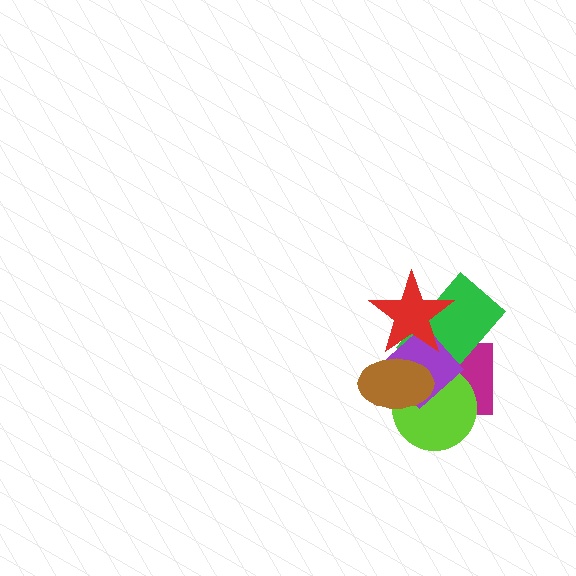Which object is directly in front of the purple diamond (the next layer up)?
The brown ellipse is directly in front of the purple diamond.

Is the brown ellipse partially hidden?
Yes, it is partially covered by another shape.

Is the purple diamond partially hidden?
Yes, it is partially covered by another shape.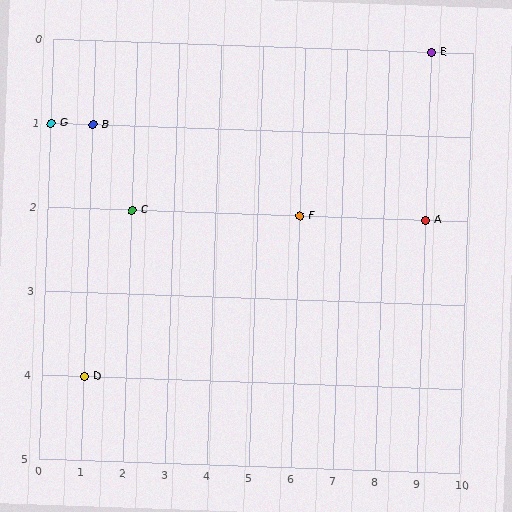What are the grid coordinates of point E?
Point E is at grid coordinates (9, 0).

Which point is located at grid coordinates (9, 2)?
Point A is at (9, 2).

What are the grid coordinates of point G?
Point G is at grid coordinates (0, 1).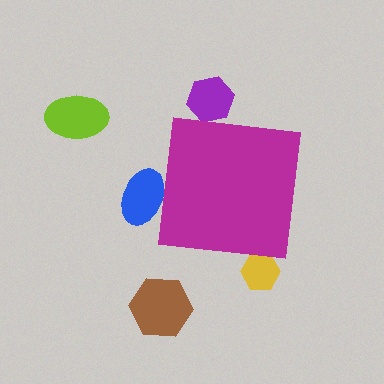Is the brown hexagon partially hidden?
No, the brown hexagon is fully visible.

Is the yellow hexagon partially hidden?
Yes, the yellow hexagon is partially hidden behind the magenta square.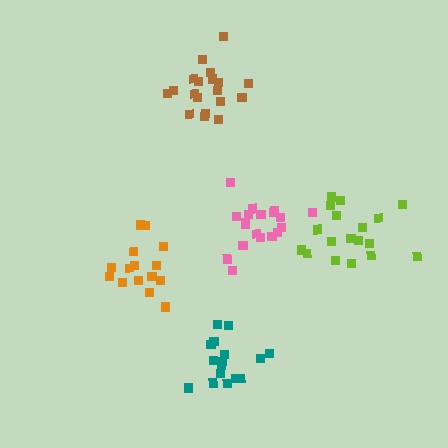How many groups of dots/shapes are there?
There are 5 groups.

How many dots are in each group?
Group 1: 20 dots, Group 2: 15 dots, Group 3: 18 dots, Group 4: 19 dots, Group 5: 16 dots (88 total).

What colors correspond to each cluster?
The clusters are colored: pink, orange, lime, brown, teal.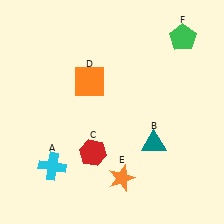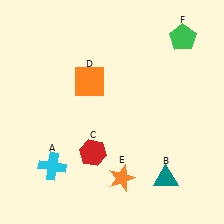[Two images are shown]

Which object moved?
The teal triangle (B) moved down.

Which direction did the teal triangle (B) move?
The teal triangle (B) moved down.